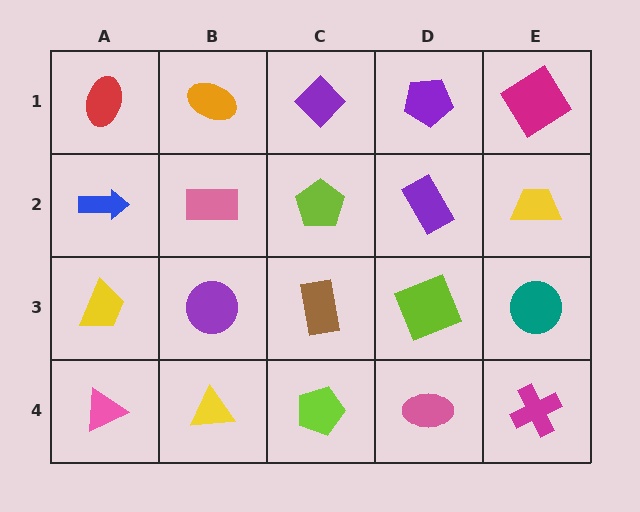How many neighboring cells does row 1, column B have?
3.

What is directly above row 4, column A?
A yellow trapezoid.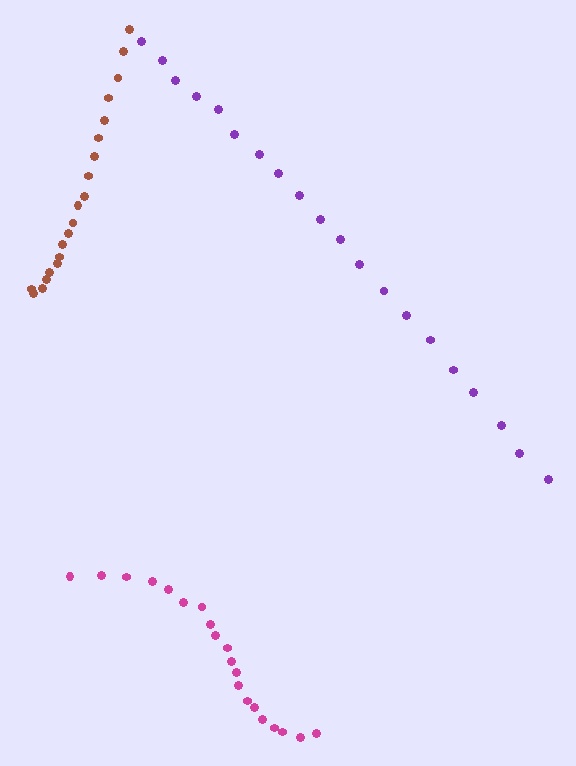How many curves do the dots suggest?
There are 3 distinct paths.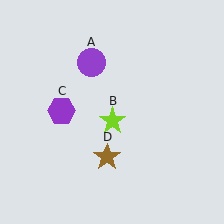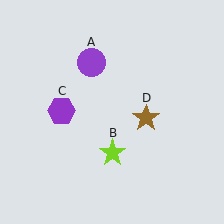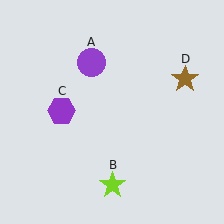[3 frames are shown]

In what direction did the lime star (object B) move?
The lime star (object B) moved down.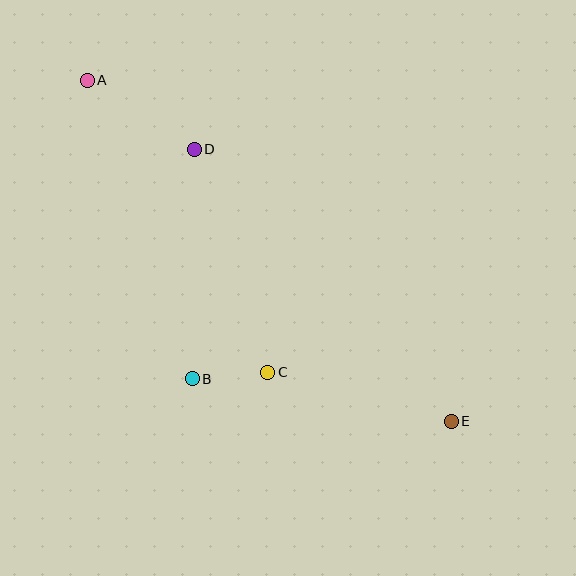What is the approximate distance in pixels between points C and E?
The distance between C and E is approximately 190 pixels.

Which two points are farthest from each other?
Points A and E are farthest from each other.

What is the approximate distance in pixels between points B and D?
The distance between B and D is approximately 229 pixels.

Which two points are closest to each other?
Points B and C are closest to each other.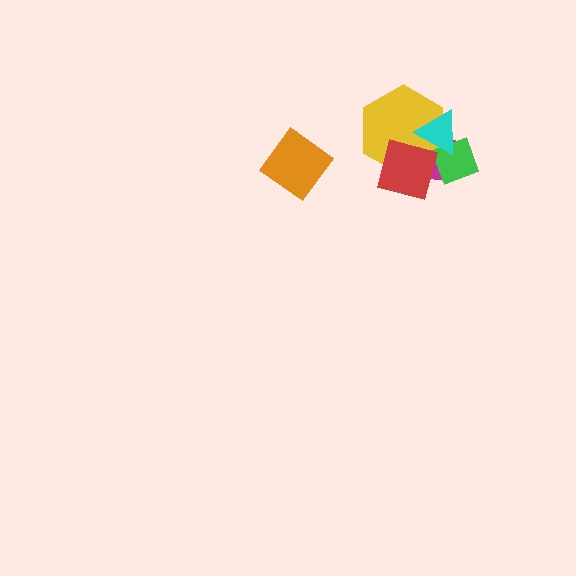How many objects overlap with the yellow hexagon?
4 objects overlap with the yellow hexagon.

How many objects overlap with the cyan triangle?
4 objects overlap with the cyan triangle.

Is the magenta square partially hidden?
Yes, it is partially covered by another shape.